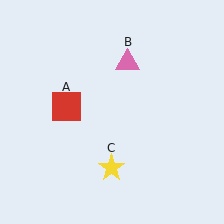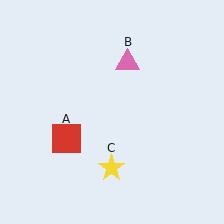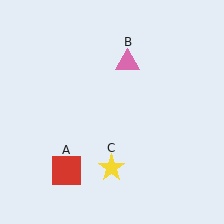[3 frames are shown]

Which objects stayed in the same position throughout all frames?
Pink triangle (object B) and yellow star (object C) remained stationary.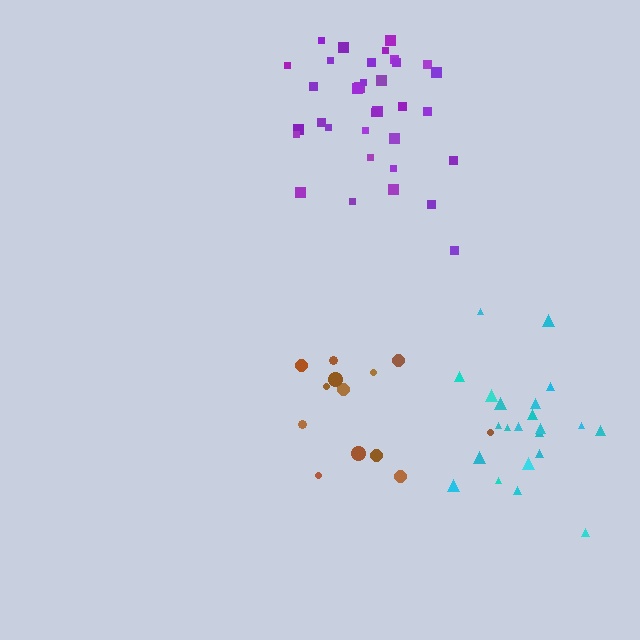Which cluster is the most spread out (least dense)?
Brown.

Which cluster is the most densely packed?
Purple.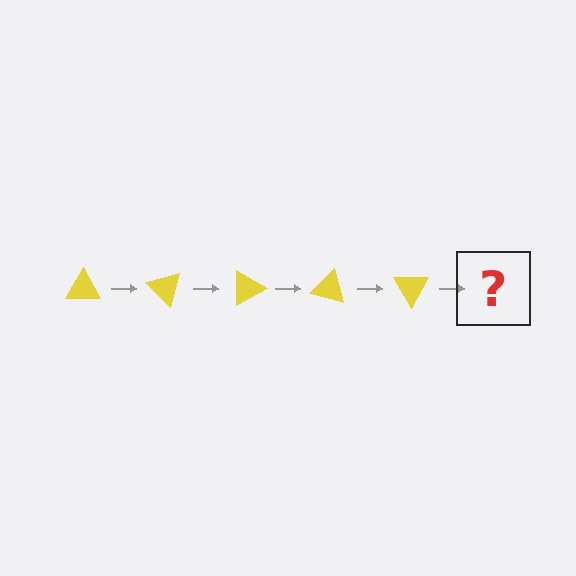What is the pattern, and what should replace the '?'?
The pattern is that the triangle rotates 45 degrees each step. The '?' should be a yellow triangle rotated 225 degrees.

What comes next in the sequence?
The next element should be a yellow triangle rotated 225 degrees.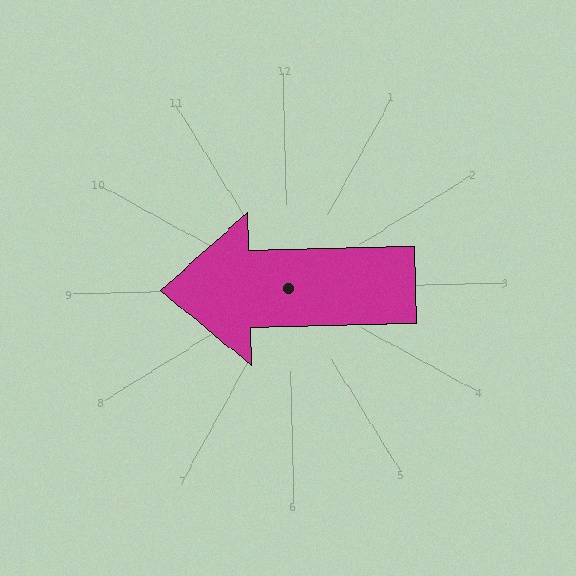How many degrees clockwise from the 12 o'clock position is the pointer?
Approximately 270 degrees.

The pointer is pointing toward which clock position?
Roughly 9 o'clock.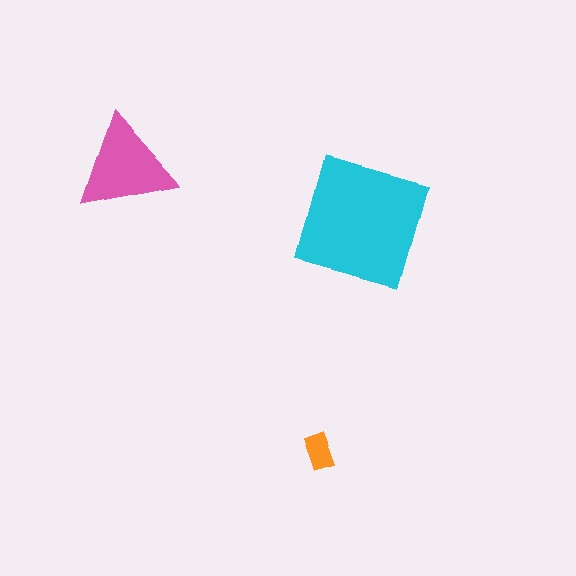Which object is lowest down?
The orange rectangle is bottommost.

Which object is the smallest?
The orange rectangle.